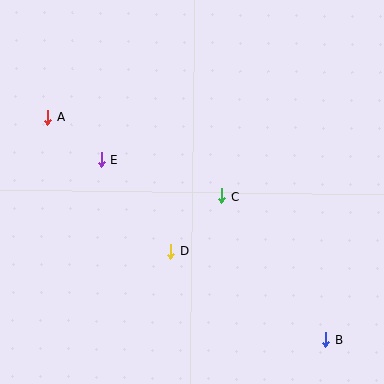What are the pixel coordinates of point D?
Point D is at (171, 251).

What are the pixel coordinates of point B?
Point B is at (326, 340).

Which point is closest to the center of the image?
Point C at (222, 196) is closest to the center.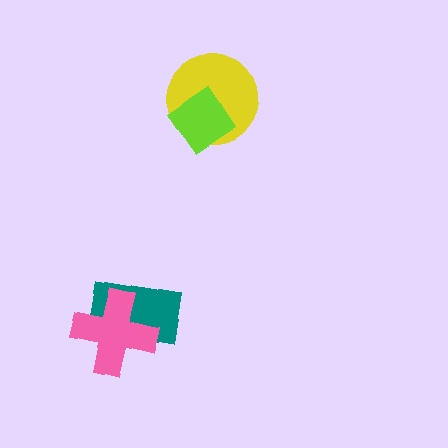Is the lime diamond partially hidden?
No, no other shape covers it.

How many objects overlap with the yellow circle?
1 object overlaps with the yellow circle.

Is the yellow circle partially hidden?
Yes, it is partially covered by another shape.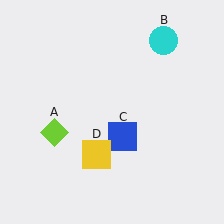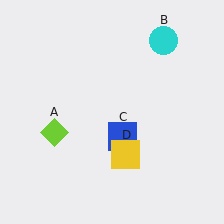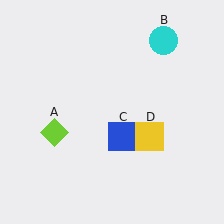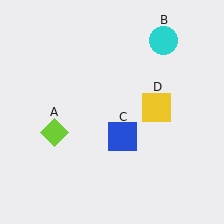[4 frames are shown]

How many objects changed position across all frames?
1 object changed position: yellow square (object D).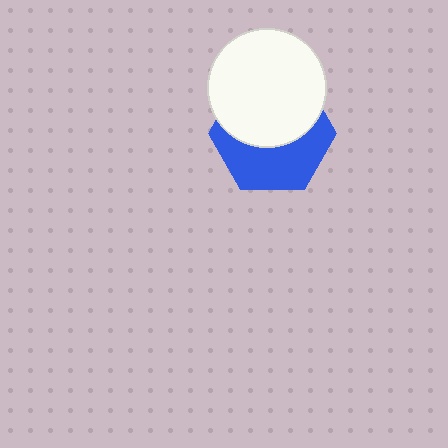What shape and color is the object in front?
The object in front is a white circle.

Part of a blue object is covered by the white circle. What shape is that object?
It is a hexagon.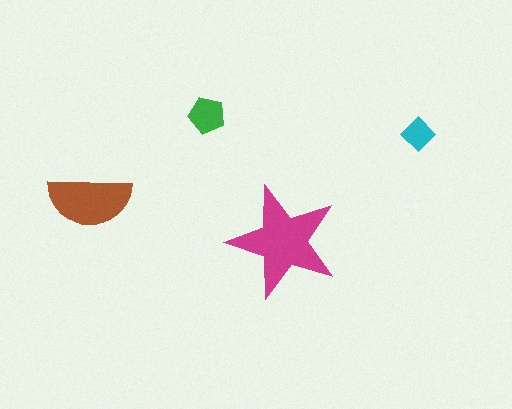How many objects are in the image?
There are 4 objects in the image.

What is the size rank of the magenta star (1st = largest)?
1st.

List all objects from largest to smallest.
The magenta star, the brown semicircle, the green pentagon, the cyan diamond.